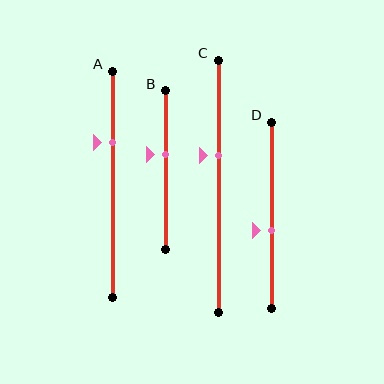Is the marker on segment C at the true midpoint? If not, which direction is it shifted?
No, the marker on segment C is shifted upward by about 12% of the segment length.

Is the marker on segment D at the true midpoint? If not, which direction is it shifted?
No, the marker on segment D is shifted downward by about 8% of the segment length.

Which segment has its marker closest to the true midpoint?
Segment D has its marker closest to the true midpoint.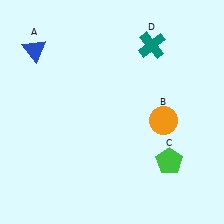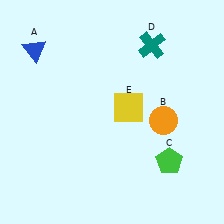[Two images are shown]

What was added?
A yellow square (E) was added in Image 2.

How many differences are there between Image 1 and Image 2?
There is 1 difference between the two images.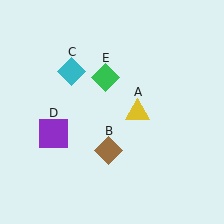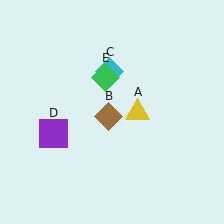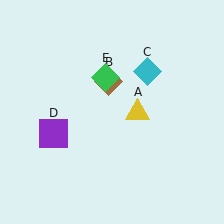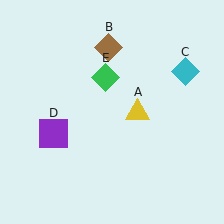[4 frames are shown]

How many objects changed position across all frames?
2 objects changed position: brown diamond (object B), cyan diamond (object C).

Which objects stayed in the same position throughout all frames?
Yellow triangle (object A) and purple square (object D) and green diamond (object E) remained stationary.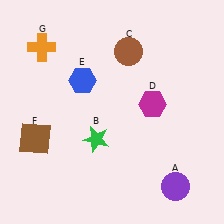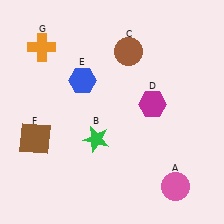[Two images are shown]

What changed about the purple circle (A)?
In Image 1, A is purple. In Image 2, it changed to pink.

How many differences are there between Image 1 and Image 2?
There is 1 difference between the two images.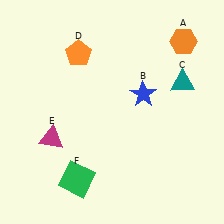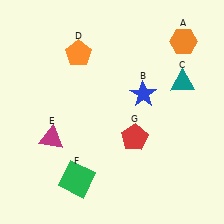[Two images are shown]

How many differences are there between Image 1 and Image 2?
There is 1 difference between the two images.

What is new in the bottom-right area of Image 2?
A red pentagon (G) was added in the bottom-right area of Image 2.